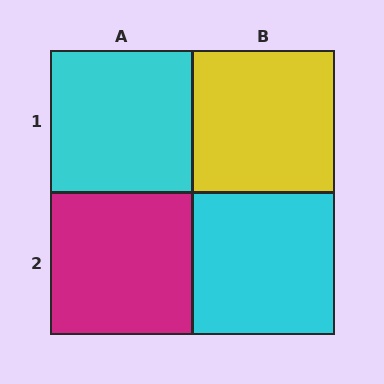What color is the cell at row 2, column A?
Magenta.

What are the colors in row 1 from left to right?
Cyan, yellow.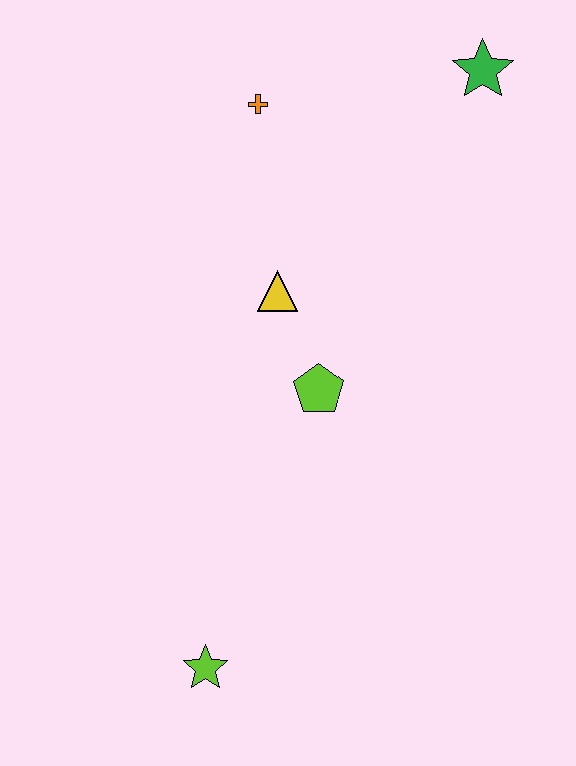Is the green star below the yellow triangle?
No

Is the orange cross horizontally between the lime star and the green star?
Yes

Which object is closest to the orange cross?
The yellow triangle is closest to the orange cross.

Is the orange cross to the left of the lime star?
No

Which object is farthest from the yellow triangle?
The lime star is farthest from the yellow triangle.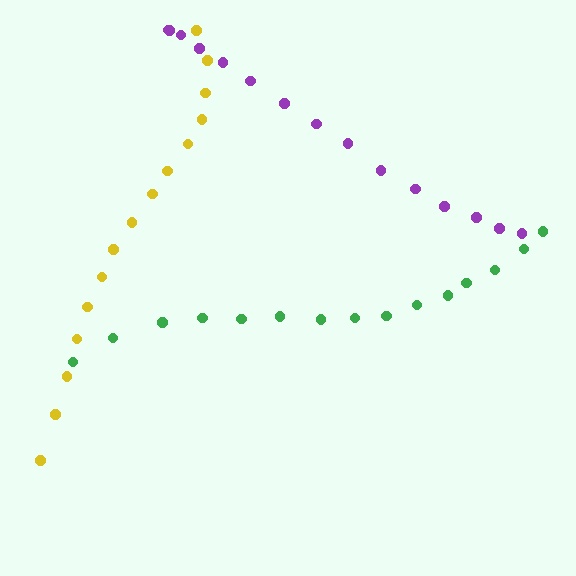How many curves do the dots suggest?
There are 3 distinct paths.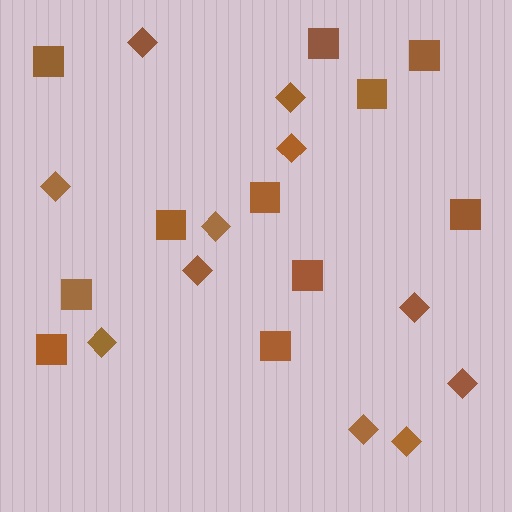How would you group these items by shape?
There are 2 groups: one group of squares (11) and one group of diamonds (11).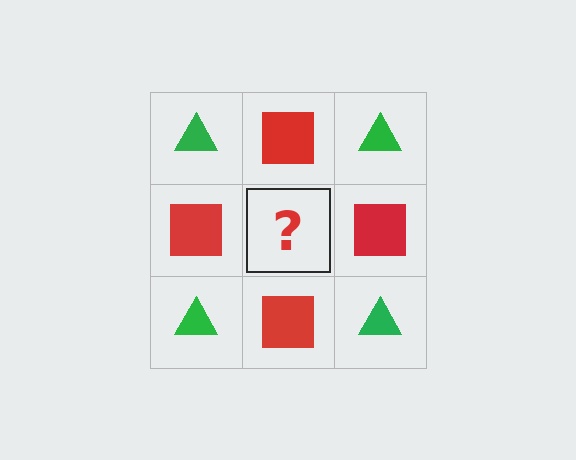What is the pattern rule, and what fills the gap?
The rule is that it alternates green triangle and red square in a checkerboard pattern. The gap should be filled with a green triangle.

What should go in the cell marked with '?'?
The missing cell should contain a green triangle.